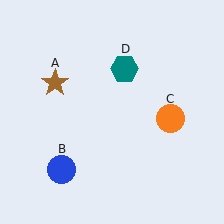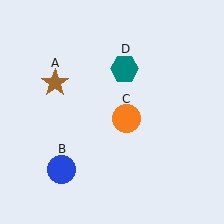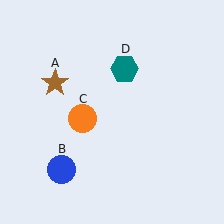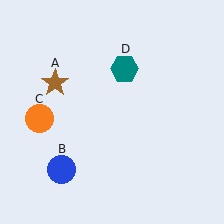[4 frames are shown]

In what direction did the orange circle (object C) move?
The orange circle (object C) moved left.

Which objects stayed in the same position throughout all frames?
Brown star (object A) and blue circle (object B) and teal hexagon (object D) remained stationary.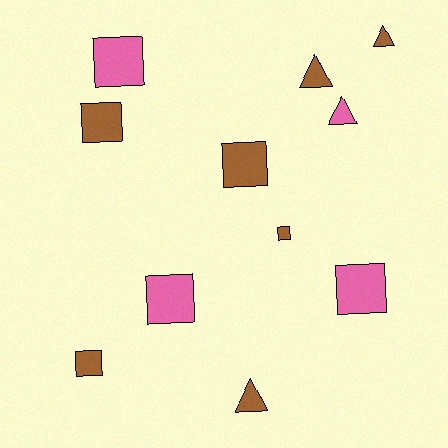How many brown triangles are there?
There are 3 brown triangles.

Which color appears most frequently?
Brown, with 7 objects.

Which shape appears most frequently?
Square, with 7 objects.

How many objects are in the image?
There are 11 objects.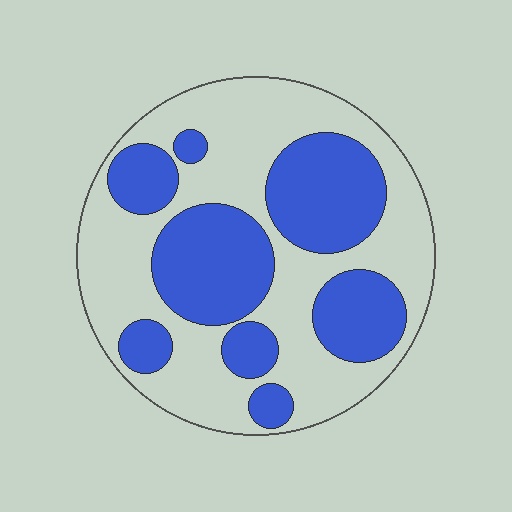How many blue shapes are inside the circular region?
8.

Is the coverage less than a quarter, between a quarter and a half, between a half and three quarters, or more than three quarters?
Between a quarter and a half.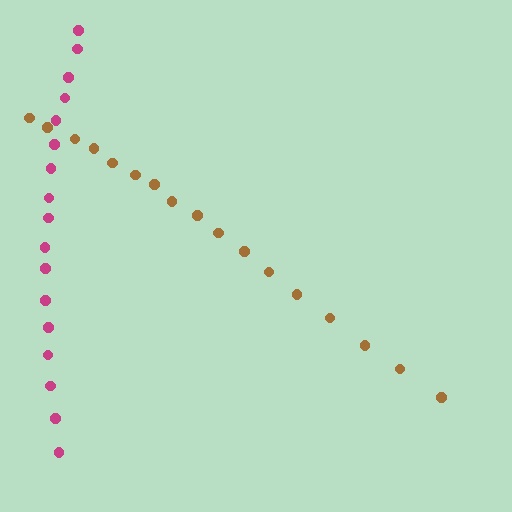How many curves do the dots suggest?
There are 2 distinct paths.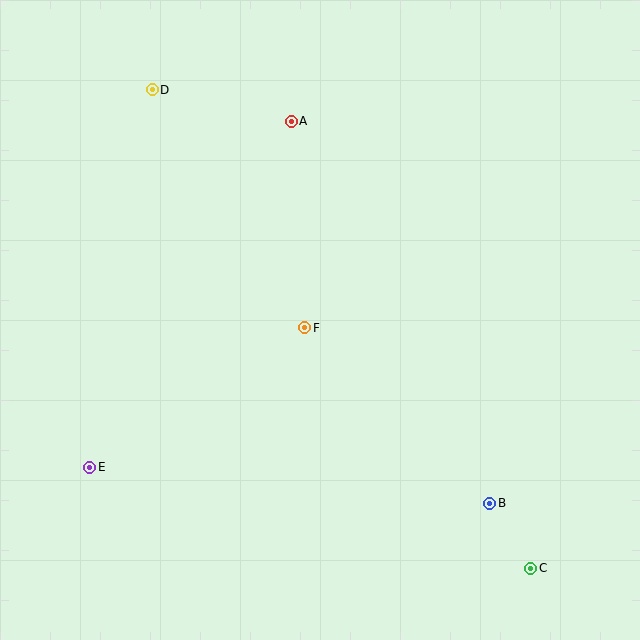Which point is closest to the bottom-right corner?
Point C is closest to the bottom-right corner.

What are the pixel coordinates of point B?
Point B is at (490, 503).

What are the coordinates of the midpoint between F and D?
The midpoint between F and D is at (229, 209).